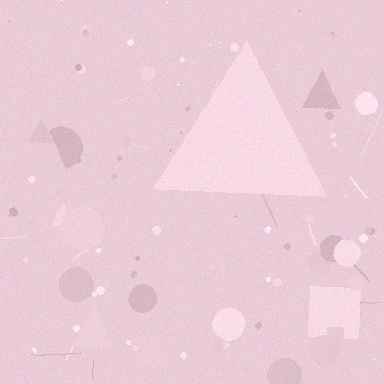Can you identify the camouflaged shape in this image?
The camouflaged shape is a triangle.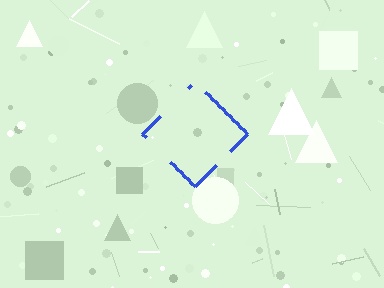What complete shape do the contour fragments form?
The contour fragments form a diamond.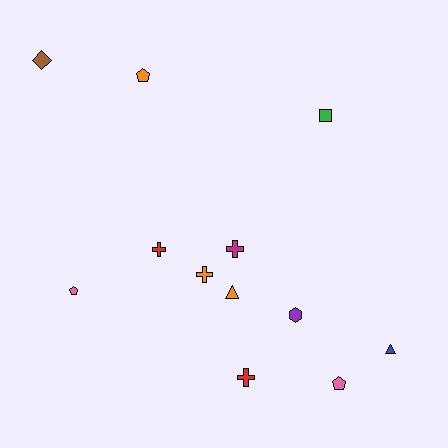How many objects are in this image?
There are 12 objects.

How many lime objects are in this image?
There are no lime objects.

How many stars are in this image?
There are no stars.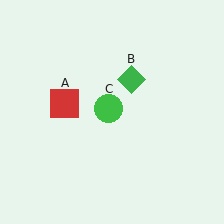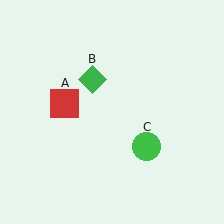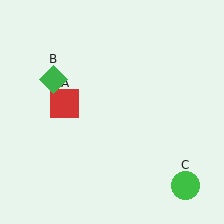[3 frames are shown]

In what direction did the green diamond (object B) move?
The green diamond (object B) moved left.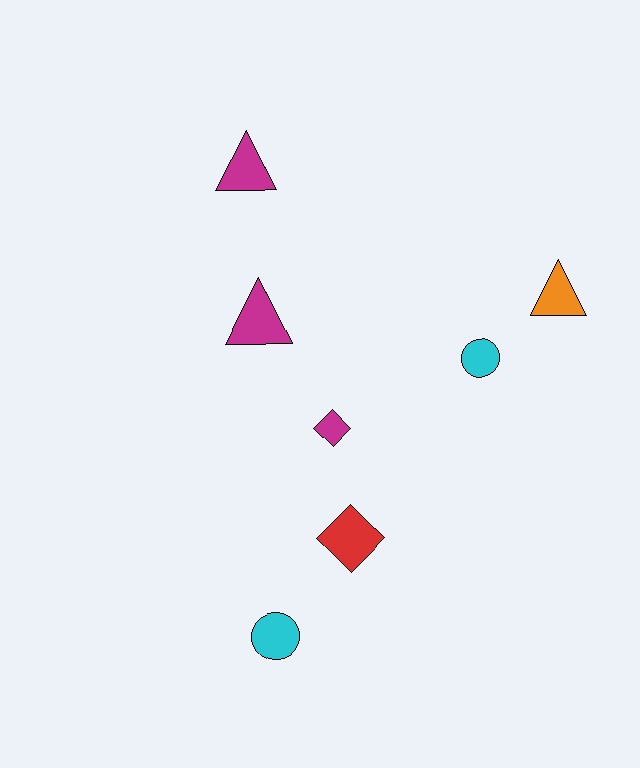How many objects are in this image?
There are 7 objects.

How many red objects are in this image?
There is 1 red object.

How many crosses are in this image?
There are no crosses.